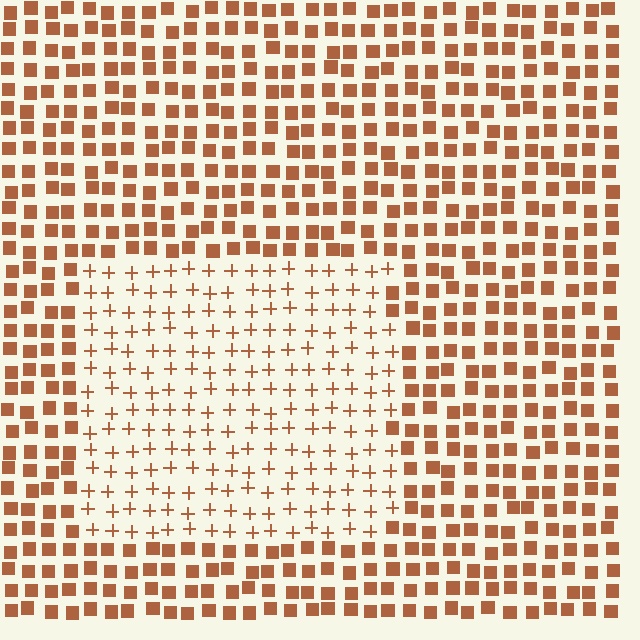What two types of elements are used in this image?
The image uses plus signs inside the rectangle region and squares outside it.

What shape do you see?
I see a rectangle.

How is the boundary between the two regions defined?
The boundary is defined by a change in element shape: plus signs inside vs. squares outside. All elements share the same color and spacing.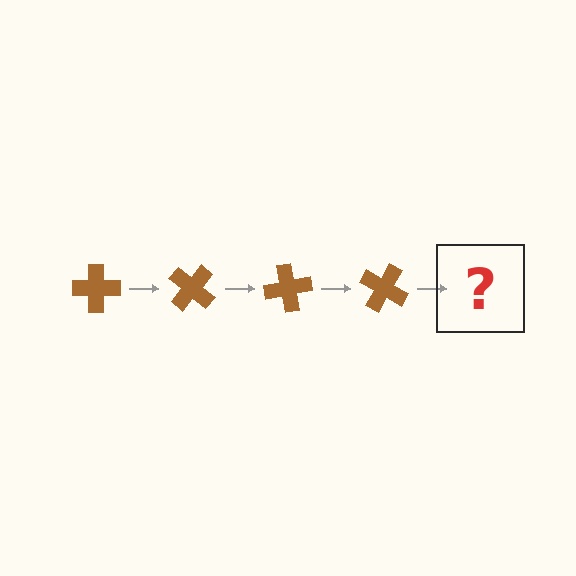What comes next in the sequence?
The next element should be a brown cross rotated 160 degrees.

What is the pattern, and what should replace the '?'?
The pattern is that the cross rotates 40 degrees each step. The '?' should be a brown cross rotated 160 degrees.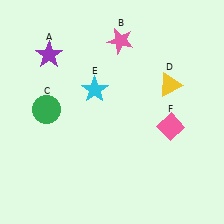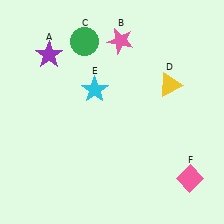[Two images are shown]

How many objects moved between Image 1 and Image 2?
2 objects moved between the two images.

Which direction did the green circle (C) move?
The green circle (C) moved up.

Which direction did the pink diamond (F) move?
The pink diamond (F) moved down.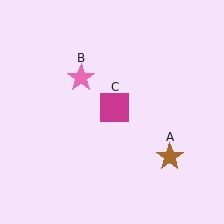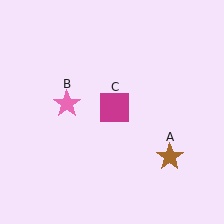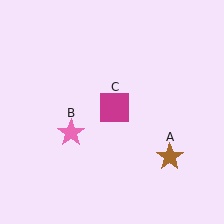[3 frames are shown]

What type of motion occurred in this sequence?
The pink star (object B) rotated counterclockwise around the center of the scene.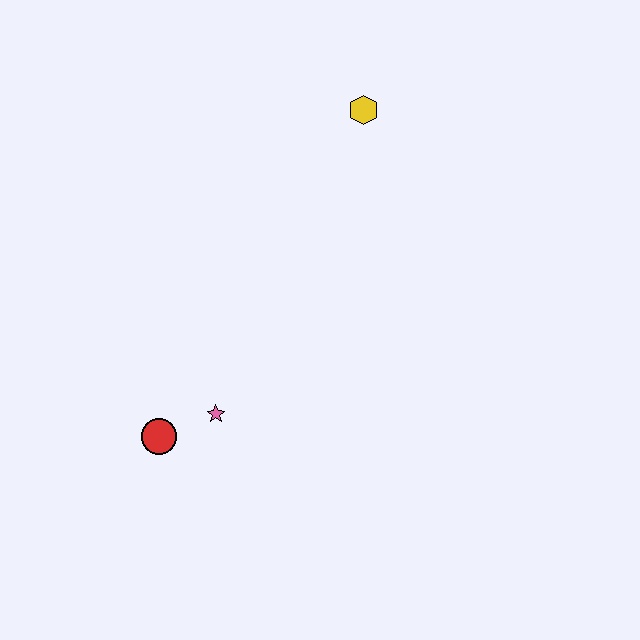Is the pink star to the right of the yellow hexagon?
No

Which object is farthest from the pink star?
The yellow hexagon is farthest from the pink star.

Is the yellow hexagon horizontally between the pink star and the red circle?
No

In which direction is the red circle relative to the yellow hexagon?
The red circle is below the yellow hexagon.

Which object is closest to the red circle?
The pink star is closest to the red circle.